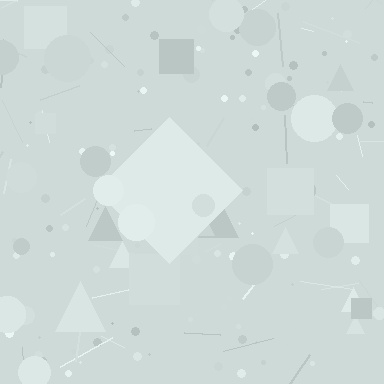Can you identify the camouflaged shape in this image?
The camouflaged shape is a diamond.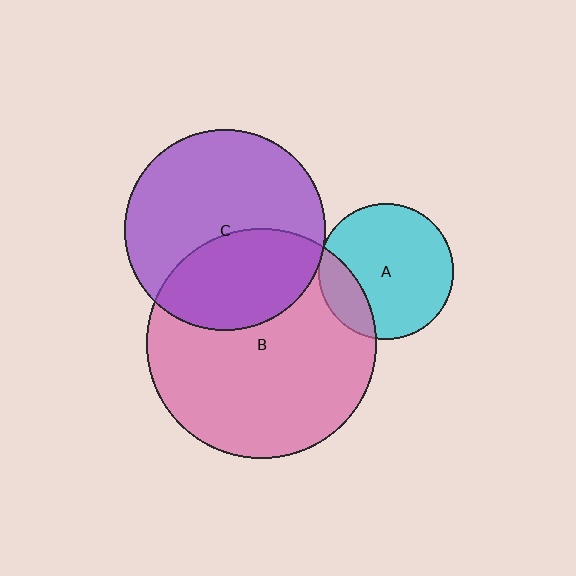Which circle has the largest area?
Circle B (pink).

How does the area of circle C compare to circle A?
Approximately 2.2 times.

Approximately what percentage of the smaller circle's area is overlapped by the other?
Approximately 5%.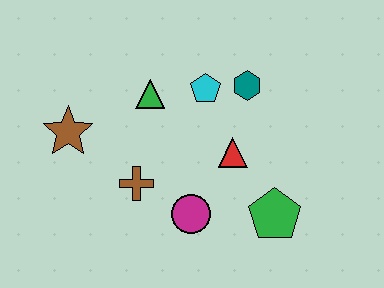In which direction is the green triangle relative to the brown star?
The green triangle is to the right of the brown star.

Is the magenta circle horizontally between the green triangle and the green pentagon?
Yes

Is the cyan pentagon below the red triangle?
No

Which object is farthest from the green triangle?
The green pentagon is farthest from the green triangle.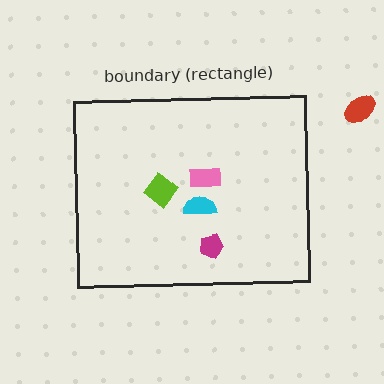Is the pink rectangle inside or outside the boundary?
Inside.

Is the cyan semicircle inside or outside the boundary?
Inside.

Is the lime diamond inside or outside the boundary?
Inside.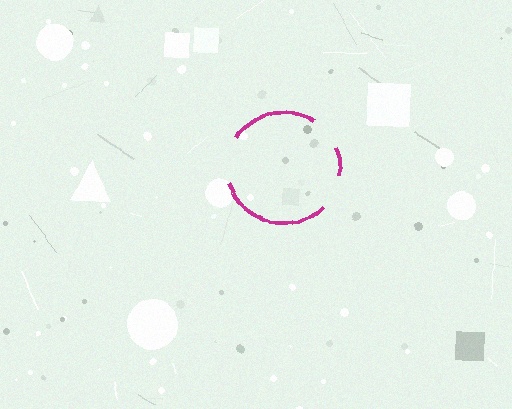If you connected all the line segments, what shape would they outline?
They would outline a circle.